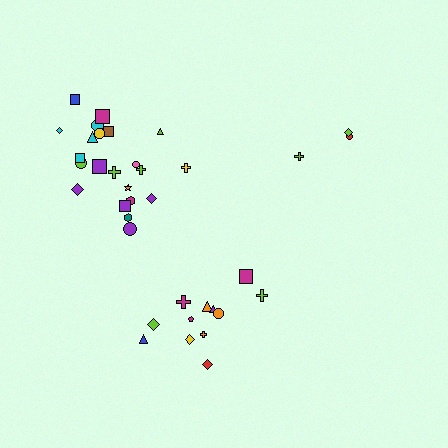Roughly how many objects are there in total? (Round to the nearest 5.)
Roughly 35 objects in total.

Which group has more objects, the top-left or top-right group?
The top-left group.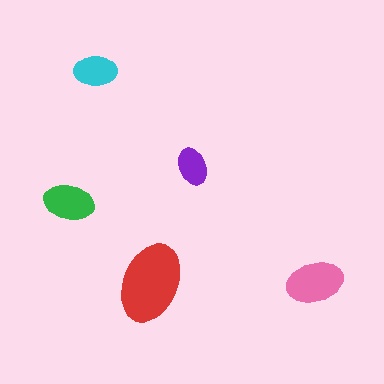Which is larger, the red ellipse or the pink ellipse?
The red one.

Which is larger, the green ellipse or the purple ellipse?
The green one.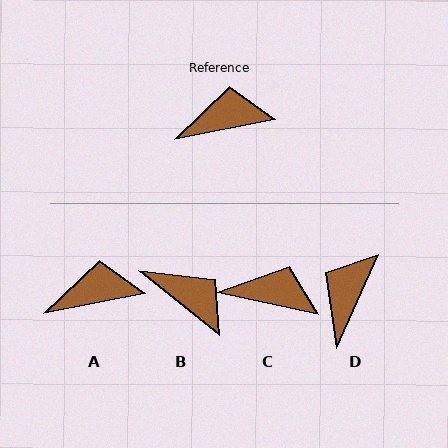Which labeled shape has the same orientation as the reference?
A.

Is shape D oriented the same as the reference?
No, it is off by about 54 degrees.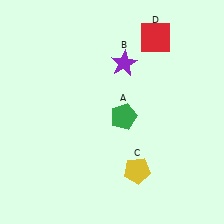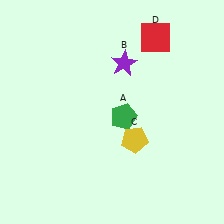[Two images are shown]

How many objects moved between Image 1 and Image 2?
1 object moved between the two images.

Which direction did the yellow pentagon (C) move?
The yellow pentagon (C) moved up.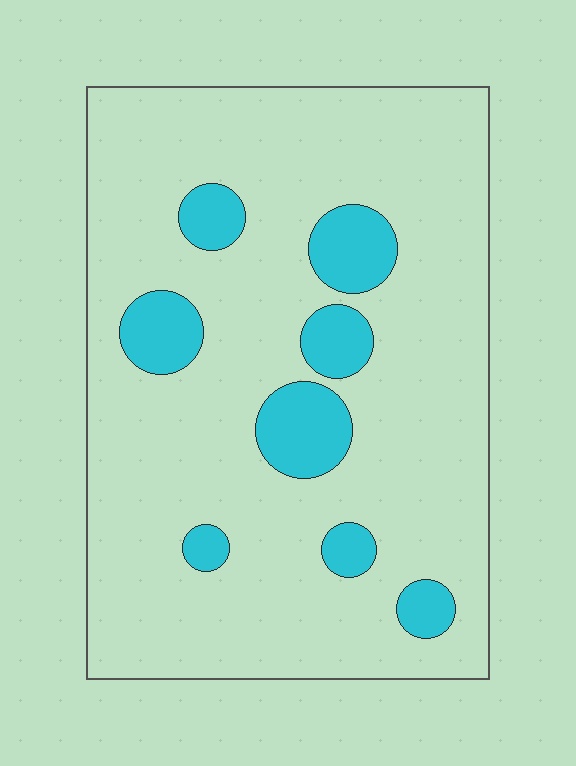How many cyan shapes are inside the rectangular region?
8.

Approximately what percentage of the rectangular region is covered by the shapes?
Approximately 15%.